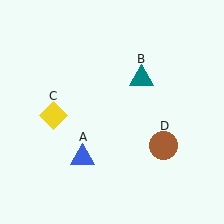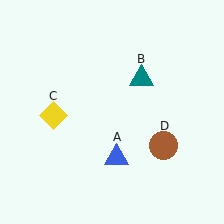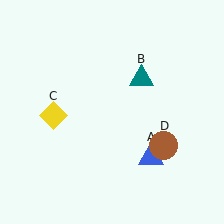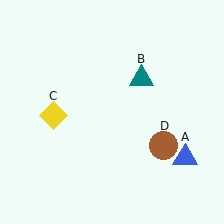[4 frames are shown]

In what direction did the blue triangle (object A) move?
The blue triangle (object A) moved right.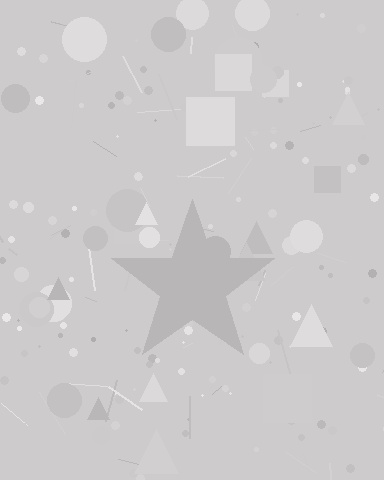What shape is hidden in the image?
A star is hidden in the image.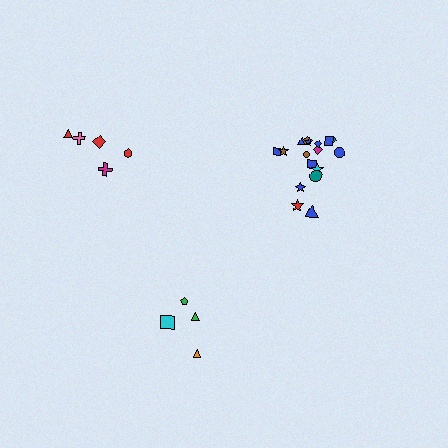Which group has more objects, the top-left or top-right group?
The top-right group.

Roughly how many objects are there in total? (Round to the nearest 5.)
Roughly 25 objects in total.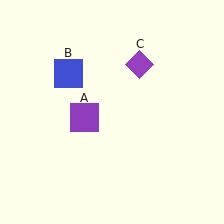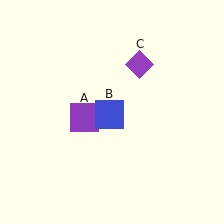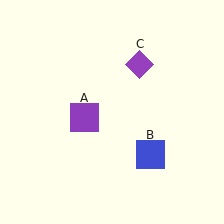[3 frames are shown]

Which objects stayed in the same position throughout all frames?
Purple square (object A) and purple diamond (object C) remained stationary.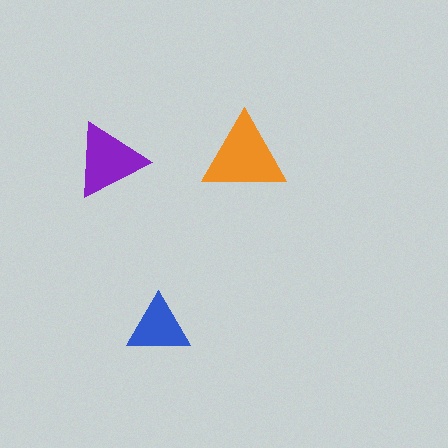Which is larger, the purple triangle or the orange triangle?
The orange one.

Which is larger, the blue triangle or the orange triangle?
The orange one.